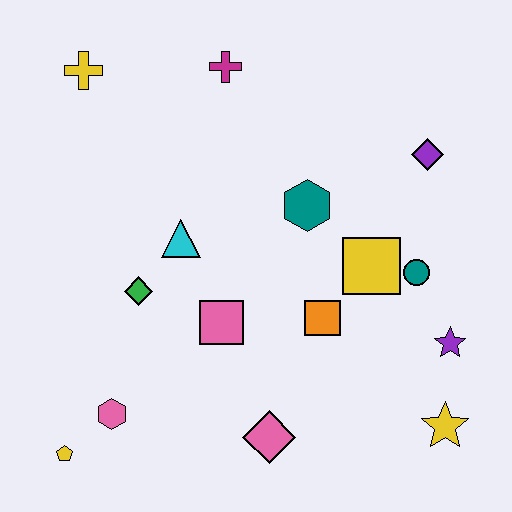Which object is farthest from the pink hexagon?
The purple diamond is farthest from the pink hexagon.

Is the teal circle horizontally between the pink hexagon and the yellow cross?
No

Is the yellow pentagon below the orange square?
Yes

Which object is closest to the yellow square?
The teal circle is closest to the yellow square.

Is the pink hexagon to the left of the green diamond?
Yes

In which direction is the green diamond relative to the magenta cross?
The green diamond is below the magenta cross.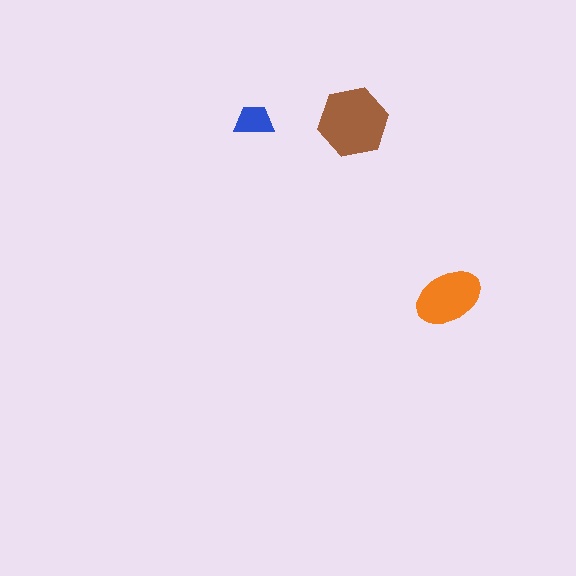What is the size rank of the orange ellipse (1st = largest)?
2nd.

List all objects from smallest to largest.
The blue trapezoid, the orange ellipse, the brown hexagon.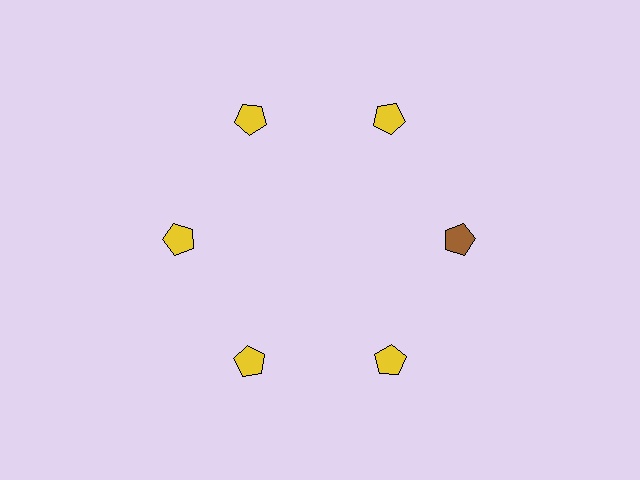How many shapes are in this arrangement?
There are 6 shapes arranged in a ring pattern.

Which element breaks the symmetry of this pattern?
The brown pentagon at roughly the 3 o'clock position breaks the symmetry. All other shapes are yellow pentagons.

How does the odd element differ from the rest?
It has a different color: brown instead of yellow.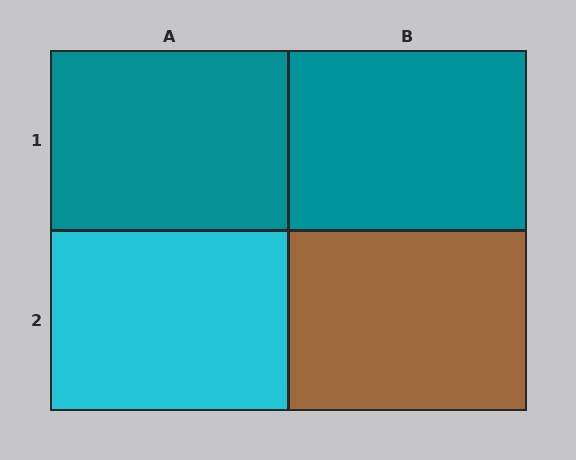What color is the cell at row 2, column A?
Cyan.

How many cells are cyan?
1 cell is cyan.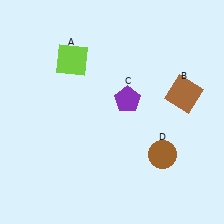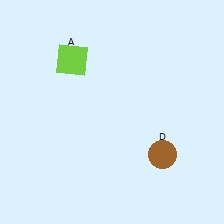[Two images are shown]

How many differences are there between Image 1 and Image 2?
There are 2 differences between the two images.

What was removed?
The brown square (B), the purple pentagon (C) were removed in Image 2.